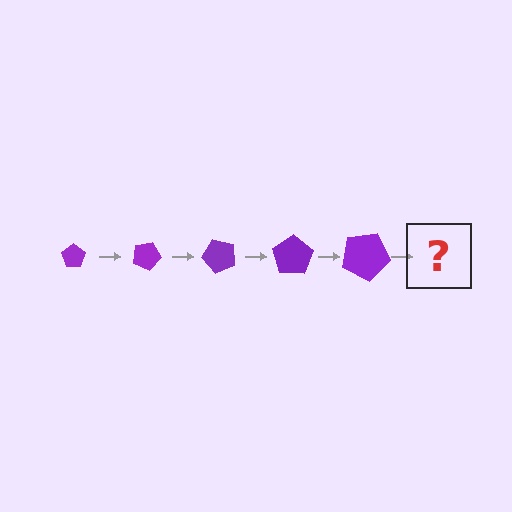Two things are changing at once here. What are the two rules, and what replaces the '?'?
The two rules are that the pentagon grows larger each step and it rotates 25 degrees each step. The '?' should be a pentagon, larger than the previous one and rotated 125 degrees from the start.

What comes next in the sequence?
The next element should be a pentagon, larger than the previous one and rotated 125 degrees from the start.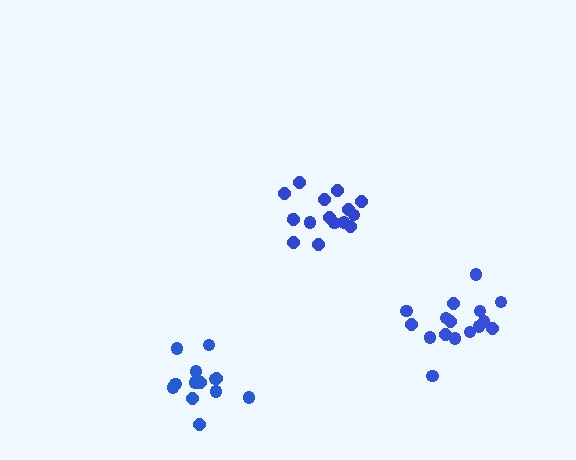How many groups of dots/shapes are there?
There are 3 groups.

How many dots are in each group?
Group 1: 14 dots, Group 2: 16 dots, Group 3: 16 dots (46 total).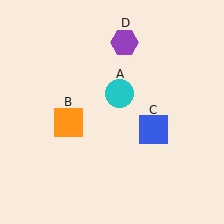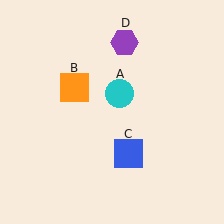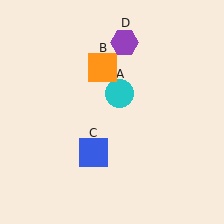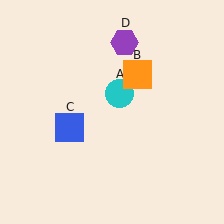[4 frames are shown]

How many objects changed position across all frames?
2 objects changed position: orange square (object B), blue square (object C).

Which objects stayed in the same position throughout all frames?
Cyan circle (object A) and purple hexagon (object D) remained stationary.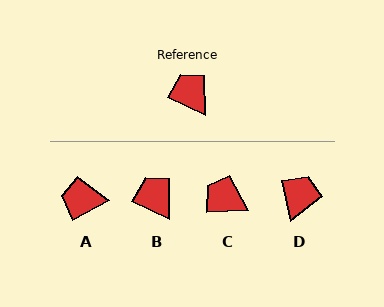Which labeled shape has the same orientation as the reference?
B.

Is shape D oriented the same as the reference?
No, it is off by about 53 degrees.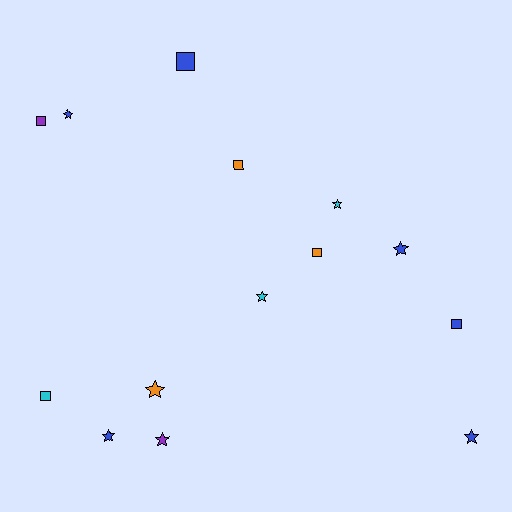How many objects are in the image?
There are 14 objects.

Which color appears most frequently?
Blue, with 6 objects.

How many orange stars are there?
There is 1 orange star.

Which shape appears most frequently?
Star, with 8 objects.